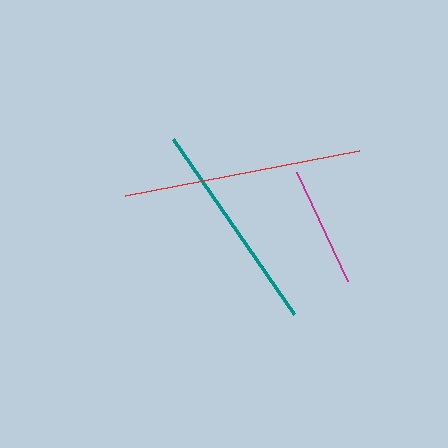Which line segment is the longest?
The red line is the longest at approximately 239 pixels.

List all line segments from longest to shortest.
From longest to shortest: red, teal, magenta.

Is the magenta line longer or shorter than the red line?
The red line is longer than the magenta line.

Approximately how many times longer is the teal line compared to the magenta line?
The teal line is approximately 1.8 times the length of the magenta line.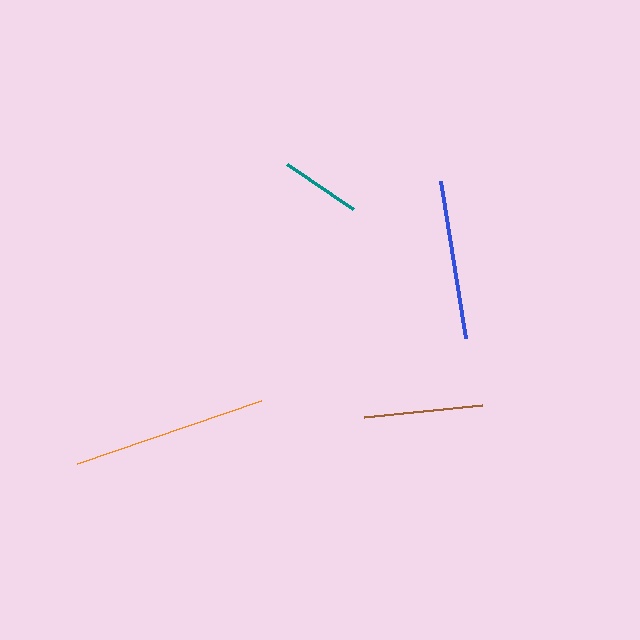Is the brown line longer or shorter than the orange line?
The orange line is longer than the brown line.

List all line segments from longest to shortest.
From longest to shortest: orange, blue, brown, teal.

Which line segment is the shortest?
The teal line is the shortest at approximately 79 pixels.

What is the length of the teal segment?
The teal segment is approximately 79 pixels long.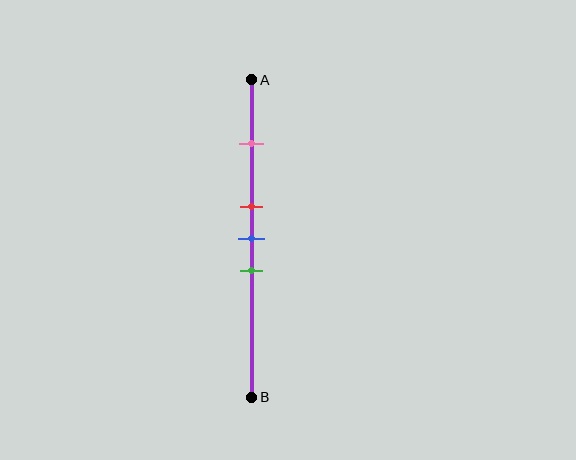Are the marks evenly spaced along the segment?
No, the marks are not evenly spaced.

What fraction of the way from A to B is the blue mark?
The blue mark is approximately 50% (0.5) of the way from A to B.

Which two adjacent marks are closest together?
The red and blue marks are the closest adjacent pair.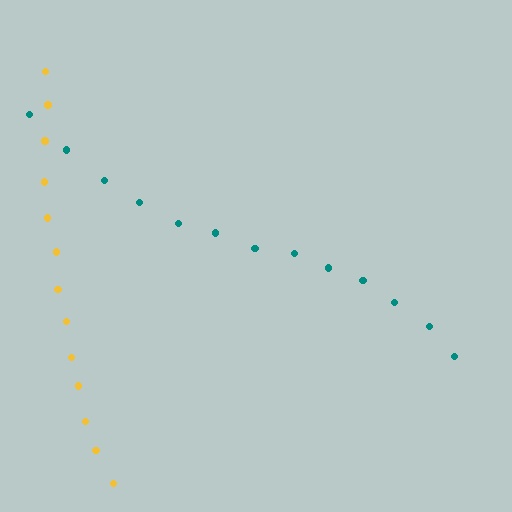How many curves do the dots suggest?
There are 2 distinct paths.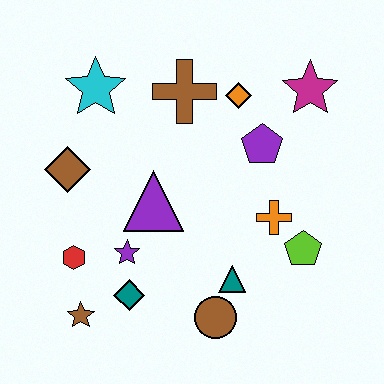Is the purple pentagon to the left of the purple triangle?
No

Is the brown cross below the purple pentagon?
No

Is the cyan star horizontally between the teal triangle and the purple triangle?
No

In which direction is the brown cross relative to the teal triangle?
The brown cross is above the teal triangle.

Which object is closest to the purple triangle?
The purple star is closest to the purple triangle.